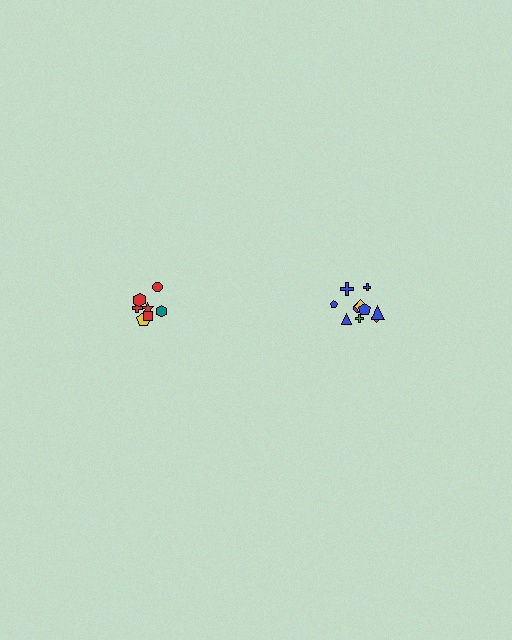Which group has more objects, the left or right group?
The right group.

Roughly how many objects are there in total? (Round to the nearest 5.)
Roughly 15 objects in total.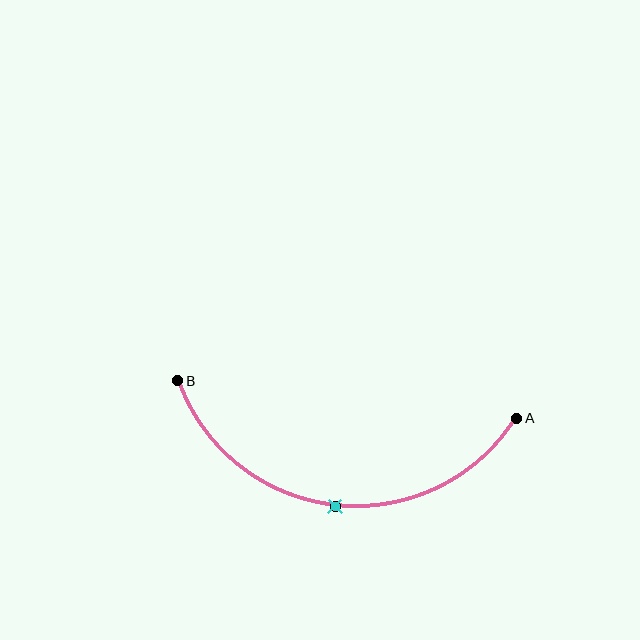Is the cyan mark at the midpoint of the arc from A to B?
Yes. The cyan mark lies on the arc at equal arc-length from both A and B — it is the arc midpoint.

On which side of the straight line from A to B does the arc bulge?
The arc bulges below the straight line connecting A and B.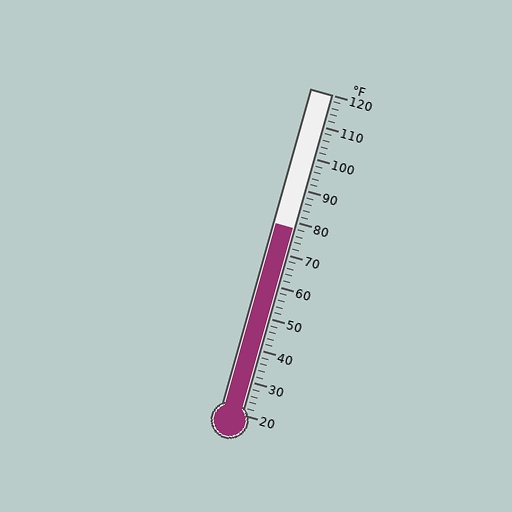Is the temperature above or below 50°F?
The temperature is above 50°F.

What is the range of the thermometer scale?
The thermometer scale ranges from 20°F to 120°F.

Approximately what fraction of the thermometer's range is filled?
The thermometer is filled to approximately 60% of its range.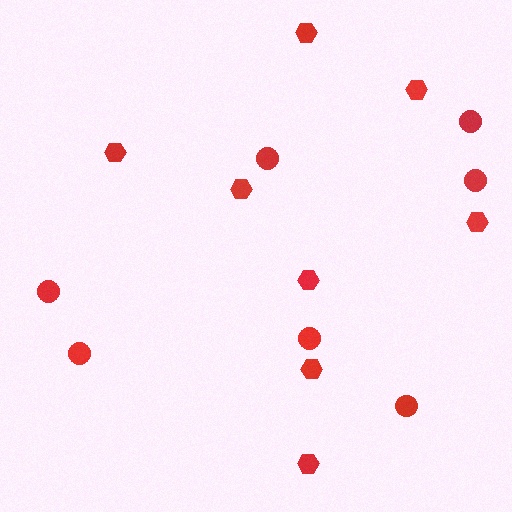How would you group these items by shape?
There are 2 groups: one group of circles (7) and one group of hexagons (8).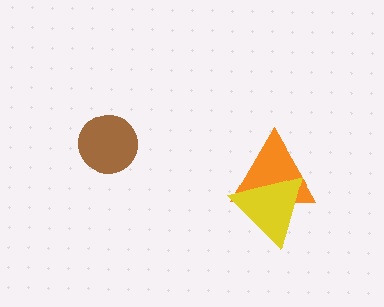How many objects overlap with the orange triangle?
1 object overlaps with the orange triangle.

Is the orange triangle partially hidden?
Yes, it is partially covered by another shape.